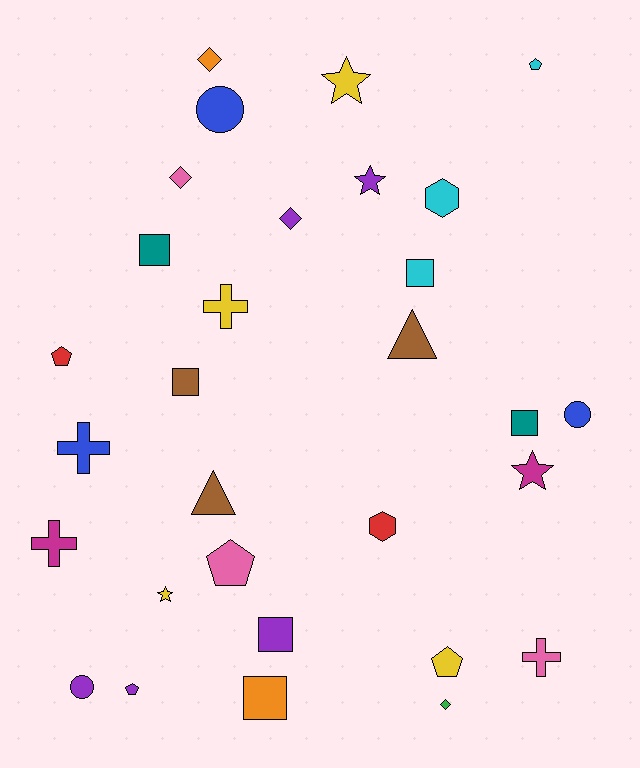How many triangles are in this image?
There are 2 triangles.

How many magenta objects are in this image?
There are 2 magenta objects.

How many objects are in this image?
There are 30 objects.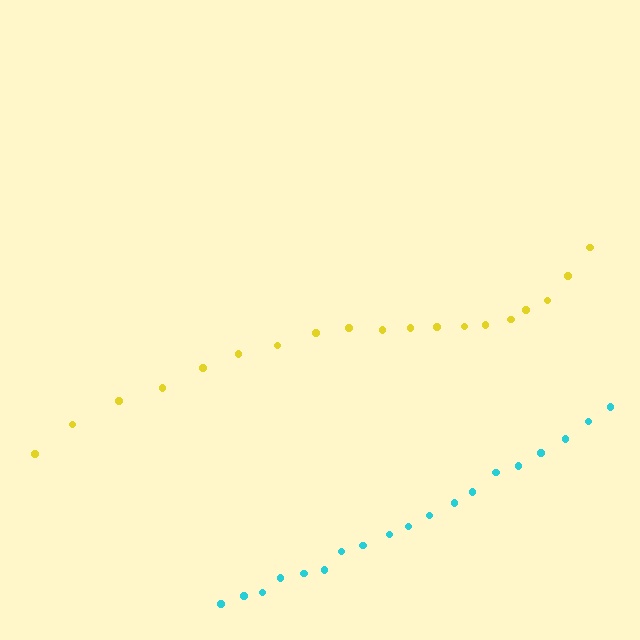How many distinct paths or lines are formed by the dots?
There are 2 distinct paths.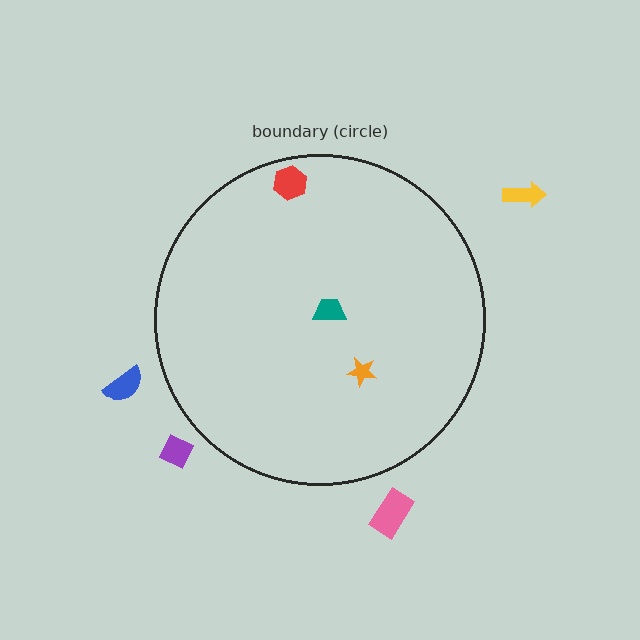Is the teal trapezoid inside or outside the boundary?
Inside.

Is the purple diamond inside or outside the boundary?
Outside.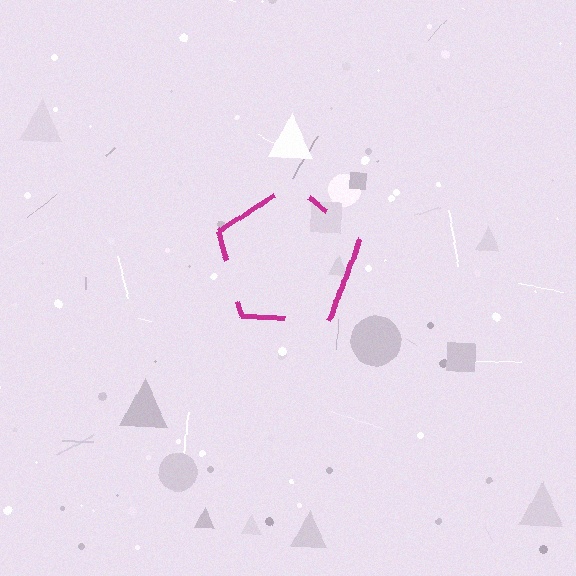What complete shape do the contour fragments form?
The contour fragments form a pentagon.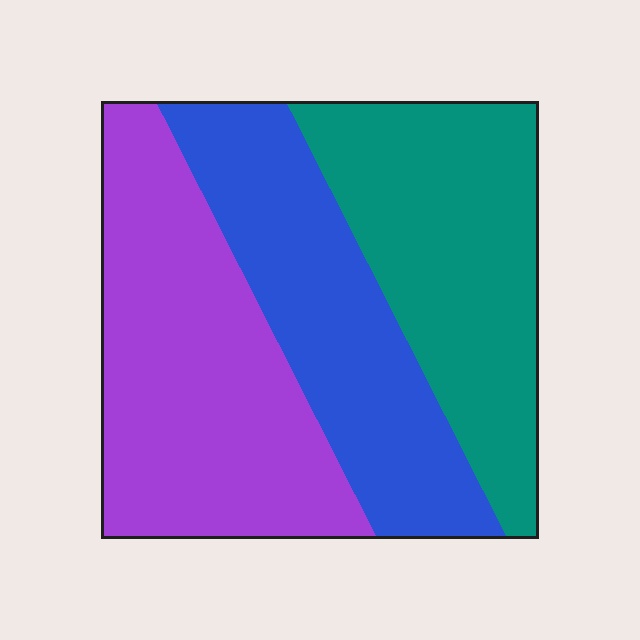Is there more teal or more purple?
Purple.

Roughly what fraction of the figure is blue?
Blue takes up between a sixth and a third of the figure.